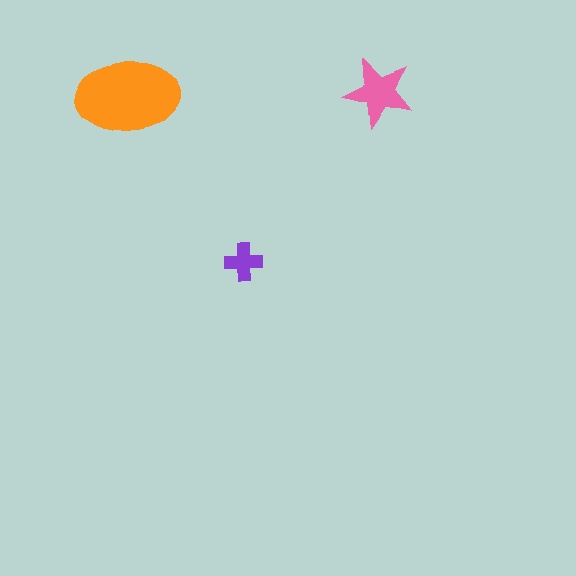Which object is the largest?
The orange ellipse.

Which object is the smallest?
The purple cross.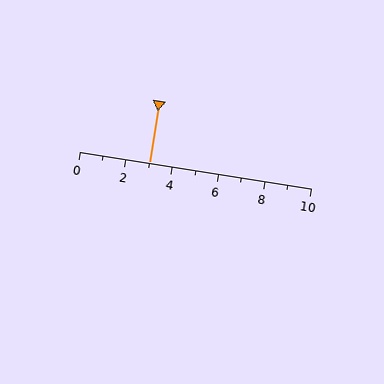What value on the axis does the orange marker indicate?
The marker indicates approximately 3.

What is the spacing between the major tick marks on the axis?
The major ticks are spaced 2 apart.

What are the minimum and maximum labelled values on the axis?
The axis runs from 0 to 10.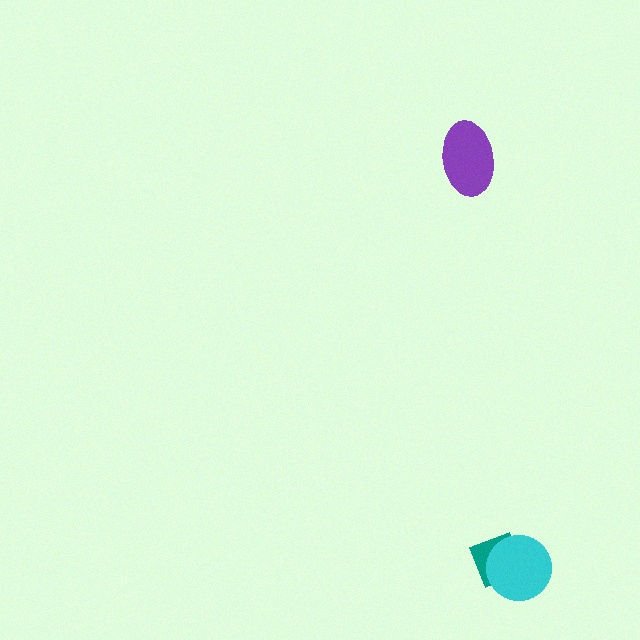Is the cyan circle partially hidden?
No, no other shape covers it.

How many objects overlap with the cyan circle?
1 object overlaps with the cyan circle.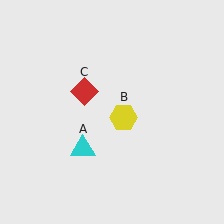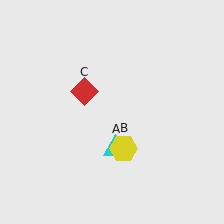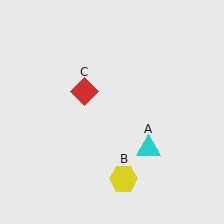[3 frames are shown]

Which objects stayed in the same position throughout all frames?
Red diamond (object C) remained stationary.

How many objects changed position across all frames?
2 objects changed position: cyan triangle (object A), yellow hexagon (object B).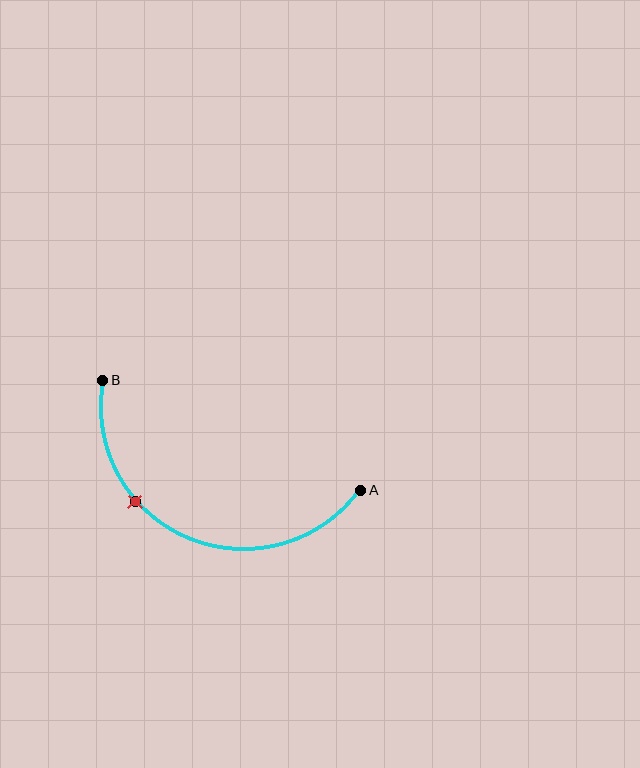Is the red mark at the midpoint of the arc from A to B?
No. The red mark lies on the arc but is closer to endpoint B. The arc midpoint would be at the point on the curve equidistant along the arc from both A and B.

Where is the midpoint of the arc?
The arc midpoint is the point on the curve farthest from the straight line joining A and B. It sits below that line.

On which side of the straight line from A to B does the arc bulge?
The arc bulges below the straight line connecting A and B.